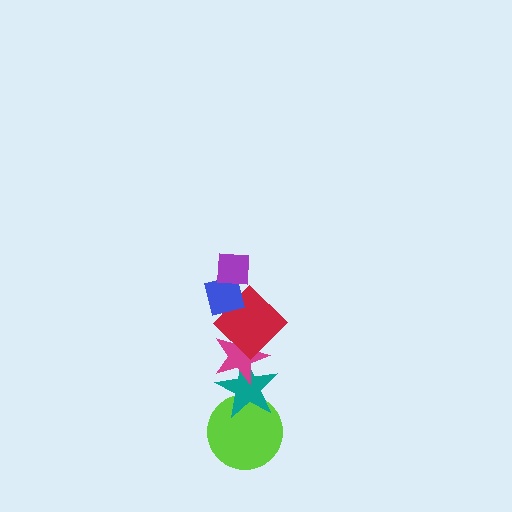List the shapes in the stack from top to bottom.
From top to bottom: the purple square, the blue square, the red diamond, the magenta star, the teal star, the lime circle.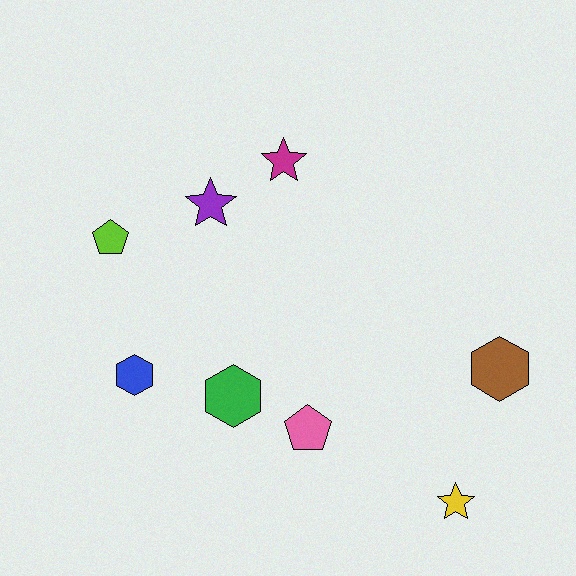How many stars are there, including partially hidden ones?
There are 3 stars.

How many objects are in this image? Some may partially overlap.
There are 8 objects.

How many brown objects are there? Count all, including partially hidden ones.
There is 1 brown object.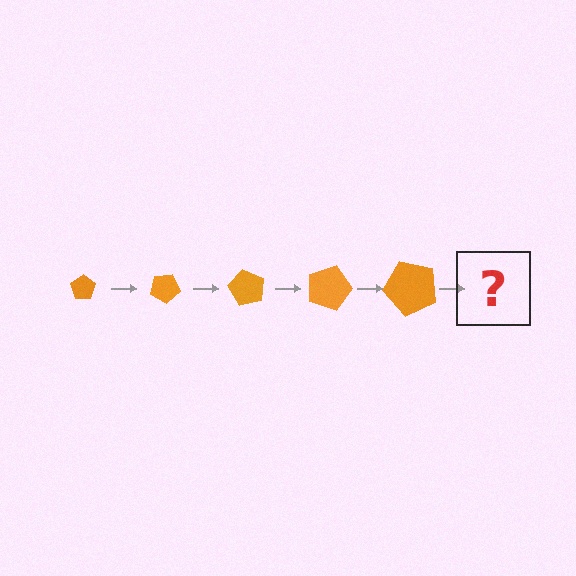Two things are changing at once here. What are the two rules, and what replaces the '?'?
The two rules are that the pentagon grows larger each step and it rotates 30 degrees each step. The '?' should be a pentagon, larger than the previous one and rotated 150 degrees from the start.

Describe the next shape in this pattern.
It should be a pentagon, larger than the previous one and rotated 150 degrees from the start.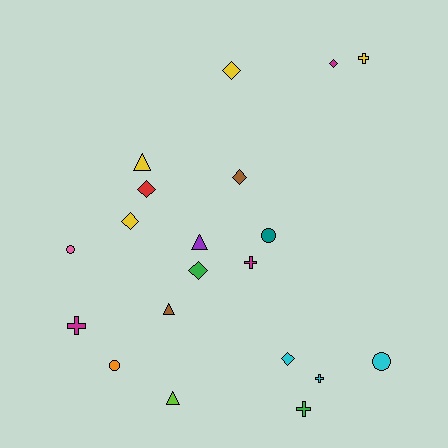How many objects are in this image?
There are 20 objects.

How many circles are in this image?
There are 4 circles.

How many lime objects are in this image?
There is 1 lime object.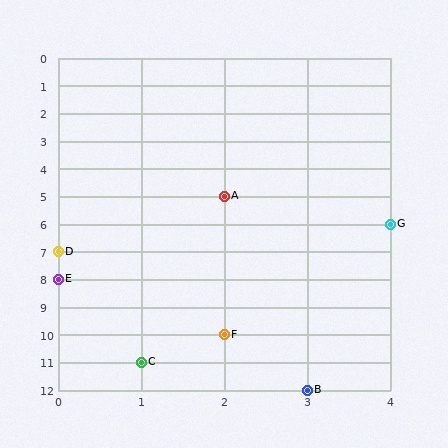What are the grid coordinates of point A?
Point A is at grid coordinates (2, 5).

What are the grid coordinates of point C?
Point C is at grid coordinates (1, 11).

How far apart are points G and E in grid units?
Points G and E are 4 columns and 2 rows apart (about 4.5 grid units diagonally).